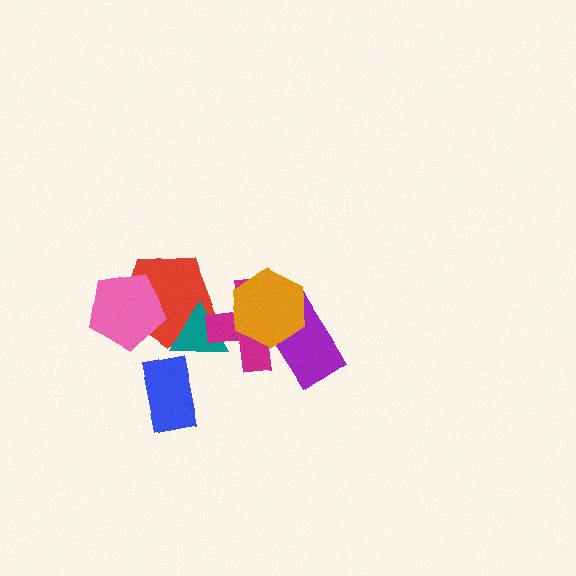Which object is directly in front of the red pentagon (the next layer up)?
The pink pentagon is directly in front of the red pentagon.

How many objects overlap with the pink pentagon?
1 object overlaps with the pink pentagon.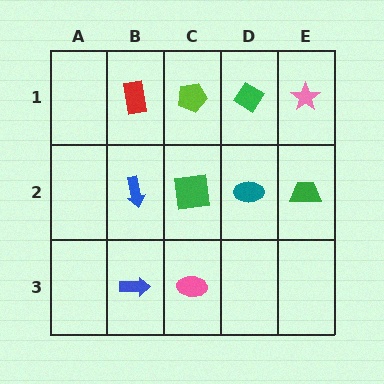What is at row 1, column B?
A red rectangle.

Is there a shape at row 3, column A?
No, that cell is empty.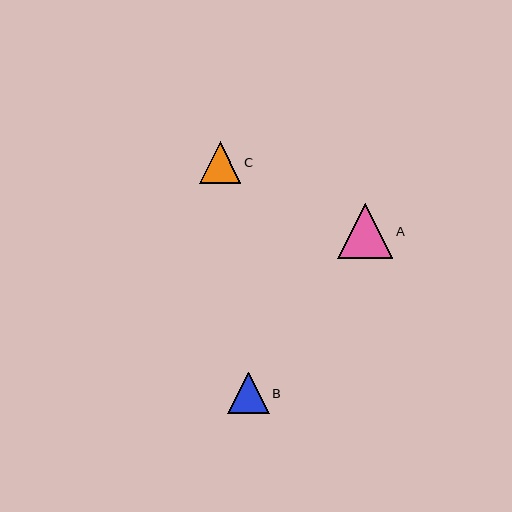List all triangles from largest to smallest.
From largest to smallest: A, B, C.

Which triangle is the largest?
Triangle A is the largest with a size of approximately 55 pixels.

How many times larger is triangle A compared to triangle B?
Triangle A is approximately 1.3 times the size of triangle B.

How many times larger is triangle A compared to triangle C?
Triangle A is approximately 1.3 times the size of triangle C.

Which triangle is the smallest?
Triangle C is the smallest with a size of approximately 41 pixels.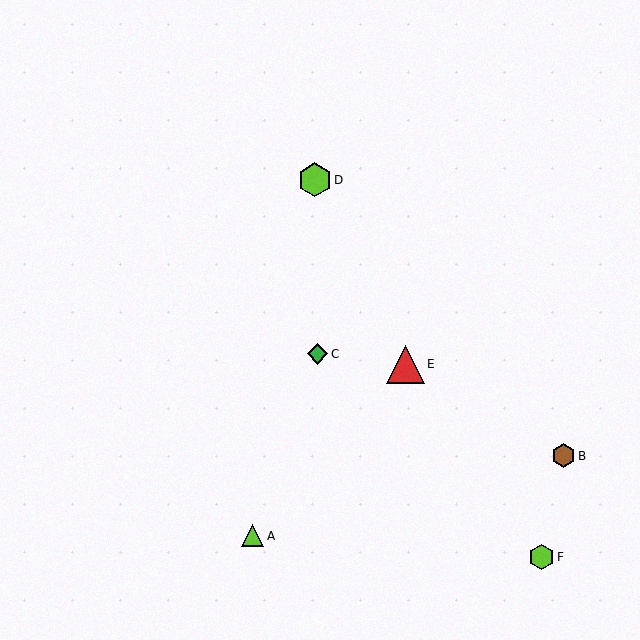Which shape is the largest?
The red triangle (labeled E) is the largest.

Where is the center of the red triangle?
The center of the red triangle is at (405, 364).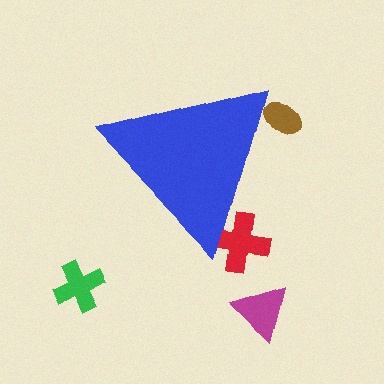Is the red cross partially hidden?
Yes, the red cross is partially hidden behind the blue triangle.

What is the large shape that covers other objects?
A blue triangle.